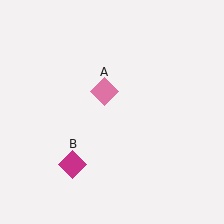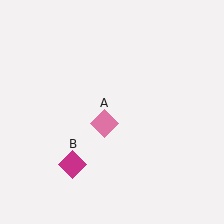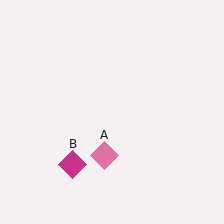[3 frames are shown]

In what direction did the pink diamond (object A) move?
The pink diamond (object A) moved down.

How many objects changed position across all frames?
1 object changed position: pink diamond (object A).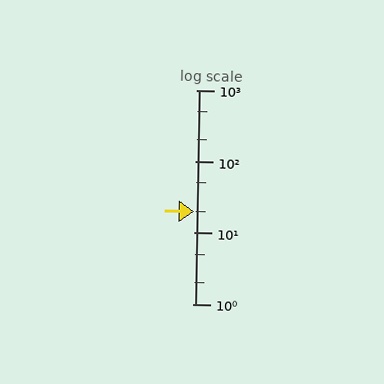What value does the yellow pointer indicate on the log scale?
The pointer indicates approximately 20.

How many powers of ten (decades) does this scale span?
The scale spans 3 decades, from 1 to 1000.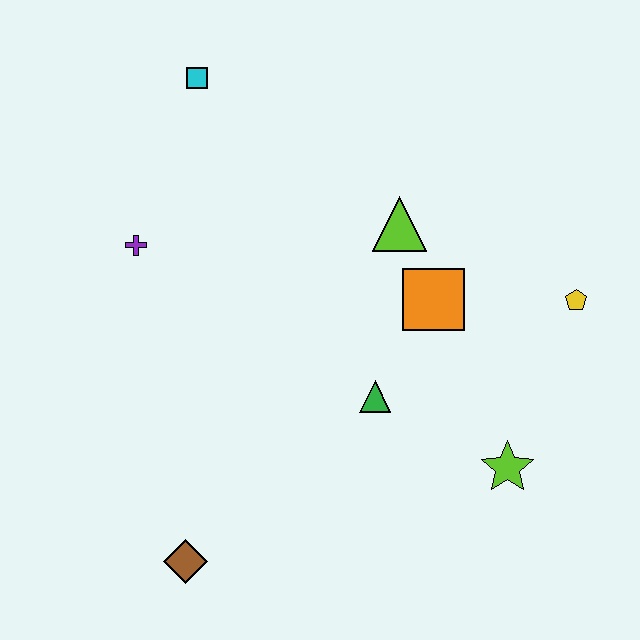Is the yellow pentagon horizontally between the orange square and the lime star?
No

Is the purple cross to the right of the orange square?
No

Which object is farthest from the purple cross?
The yellow pentagon is farthest from the purple cross.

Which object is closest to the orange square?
The lime triangle is closest to the orange square.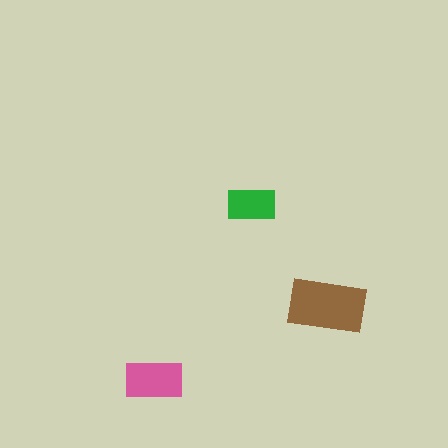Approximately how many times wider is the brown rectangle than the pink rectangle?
About 1.5 times wider.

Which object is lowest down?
The pink rectangle is bottommost.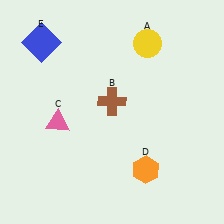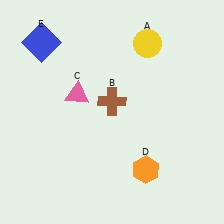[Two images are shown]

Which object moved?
The pink triangle (C) moved up.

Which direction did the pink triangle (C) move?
The pink triangle (C) moved up.